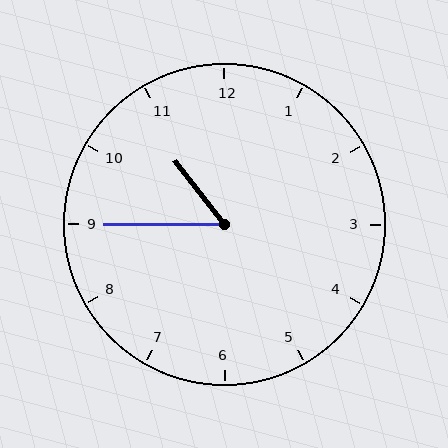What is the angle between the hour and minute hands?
Approximately 52 degrees.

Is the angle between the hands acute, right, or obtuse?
It is acute.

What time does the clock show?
10:45.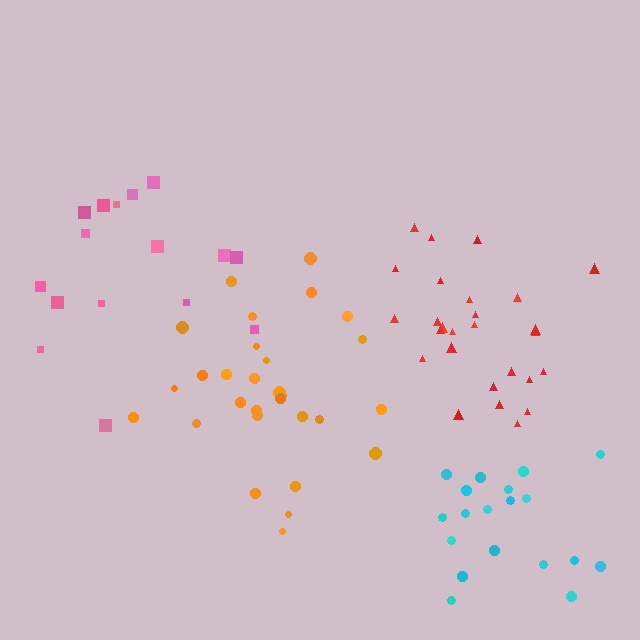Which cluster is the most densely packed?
Red.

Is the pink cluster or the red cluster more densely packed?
Red.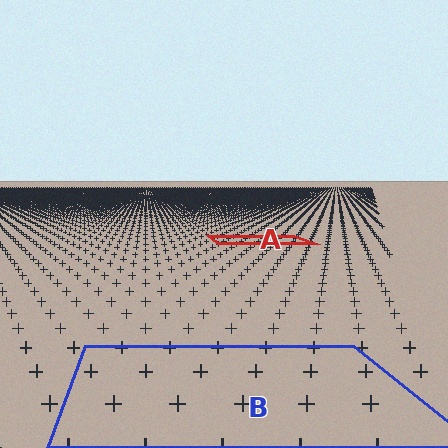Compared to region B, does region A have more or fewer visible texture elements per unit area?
Region A has more texture elements per unit area — they are packed more densely because it is farther away.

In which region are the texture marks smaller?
The texture marks are smaller in region A, because it is farther away.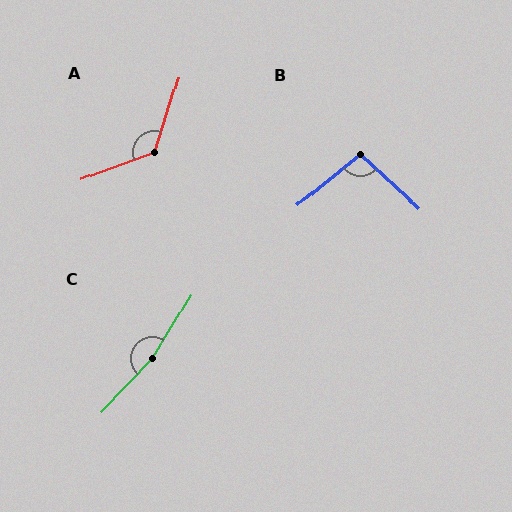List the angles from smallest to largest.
B (98°), A (128°), C (168°).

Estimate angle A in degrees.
Approximately 128 degrees.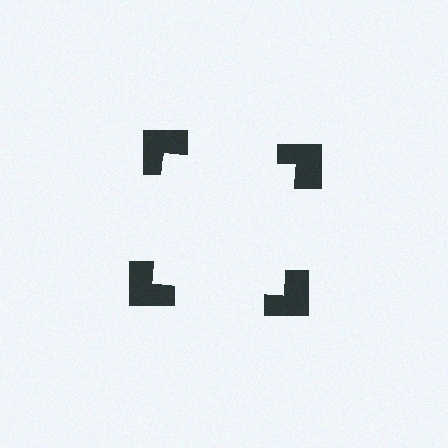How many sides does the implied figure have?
4 sides.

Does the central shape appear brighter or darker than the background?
It typically appears slightly brighter than the background, even though no actual brightness change is drawn.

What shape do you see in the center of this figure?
An illusory square — its edges are inferred from the aligned wedge cuts in the notched squares, not physically drawn.